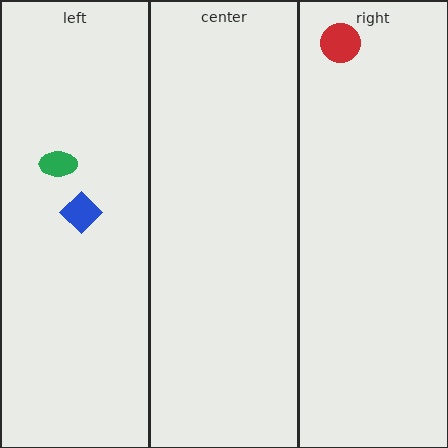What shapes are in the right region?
The red circle.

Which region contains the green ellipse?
The left region.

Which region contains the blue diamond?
The left region.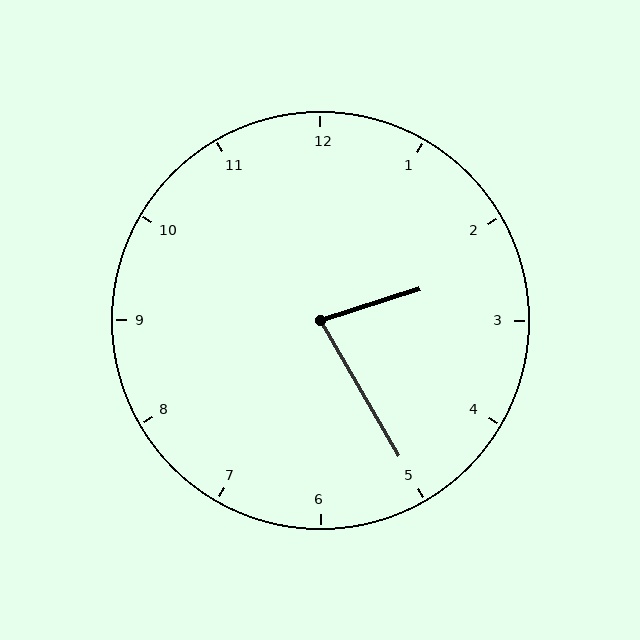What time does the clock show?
2:25.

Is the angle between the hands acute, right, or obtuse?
It is acute.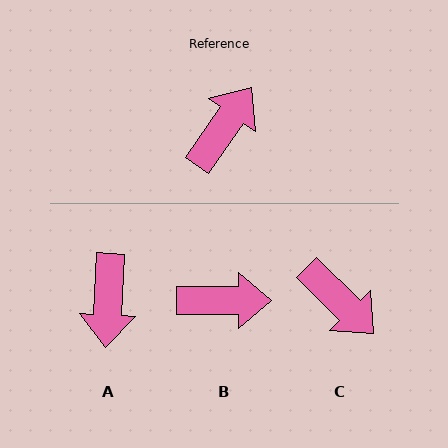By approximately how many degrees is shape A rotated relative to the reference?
Approximately 148 degrees clockwise.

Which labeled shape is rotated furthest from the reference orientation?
A, about 148 degrees away.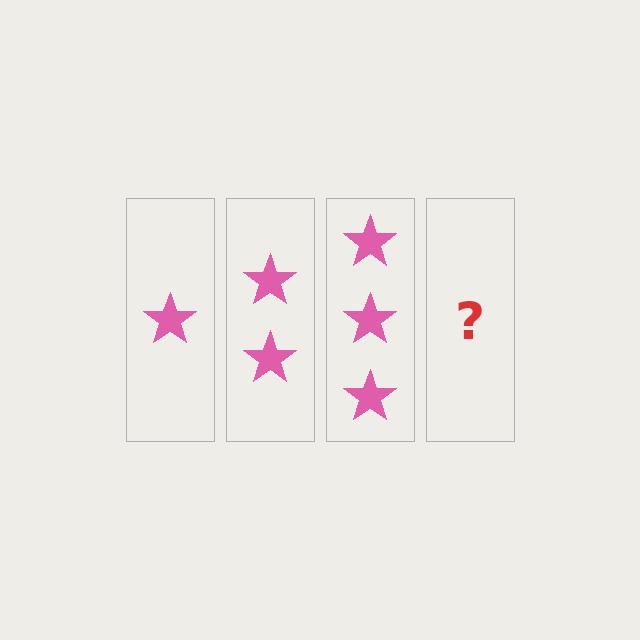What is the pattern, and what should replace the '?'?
The pattern is that each step adds one more star. The '?' should be 4 stars.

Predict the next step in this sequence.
The next step is 4 stars.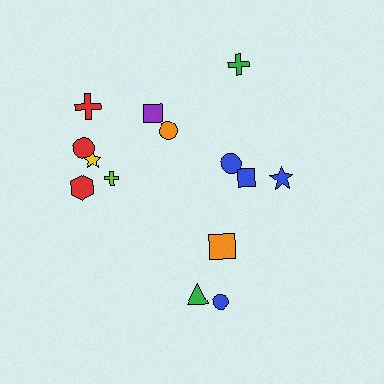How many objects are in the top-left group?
There are 7 objects.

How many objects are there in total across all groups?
There are 14 objects.